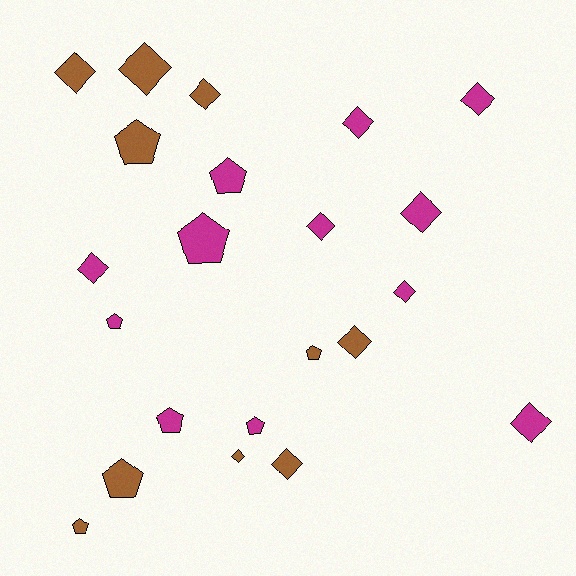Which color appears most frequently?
Magenta, with 12 objects.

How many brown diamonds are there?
There are 6 brown diamonds.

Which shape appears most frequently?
Diamond, with 13 objects.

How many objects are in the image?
There are 22 objects.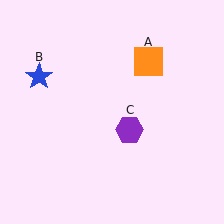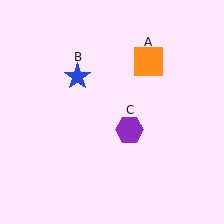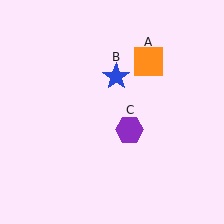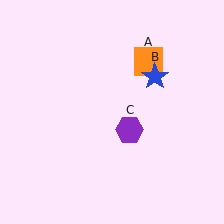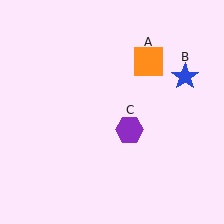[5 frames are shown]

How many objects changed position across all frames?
1 object changed position: blue star (object B).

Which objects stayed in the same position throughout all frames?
Orange square (object A) and purple hexagon (object C) remained stationary.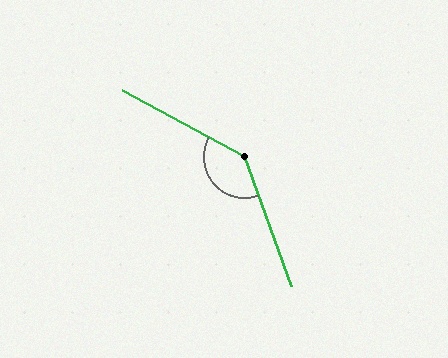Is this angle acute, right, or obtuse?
It is obtuse.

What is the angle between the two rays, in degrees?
Approximately 138 degrees.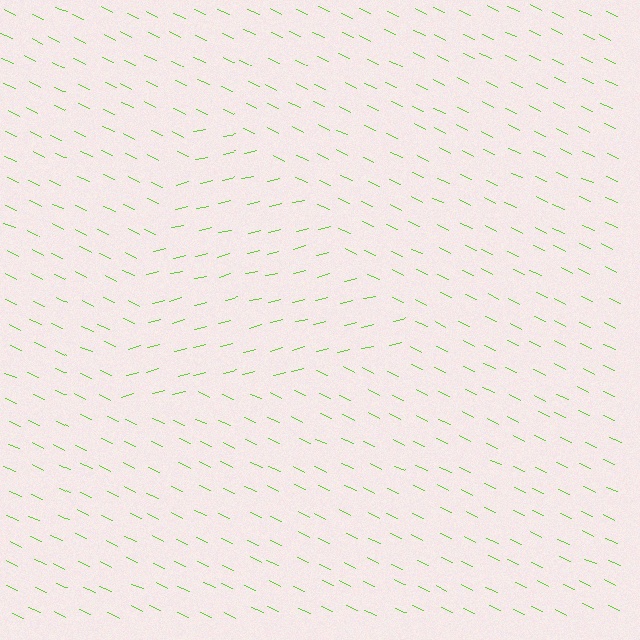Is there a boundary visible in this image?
Yes, there is a texture boundary formed by a change in line orientation.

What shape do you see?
I see a triangle.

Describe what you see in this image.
The image is filled with small lime line segments. A triangle region in the image has lines oriented differently from the surrounding lines, creating a visible texture boundary.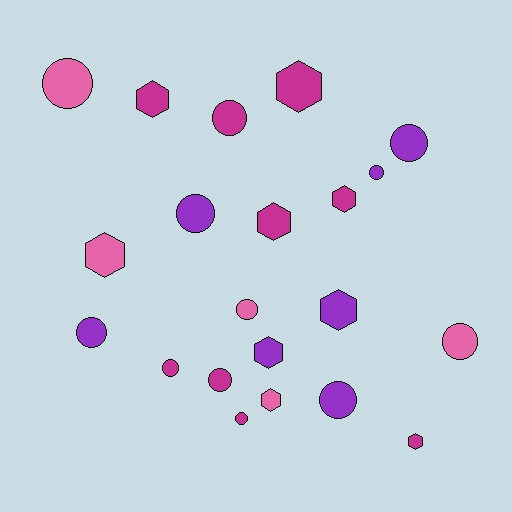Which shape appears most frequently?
Circle, with 12 objects.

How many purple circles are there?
There are 5 purple circles.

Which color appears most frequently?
Magenta, with 9 objects.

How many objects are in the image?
There are 21 objects.